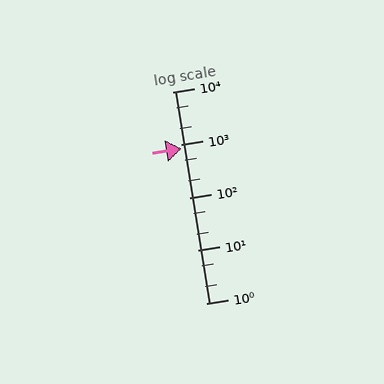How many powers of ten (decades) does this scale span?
The scale spans 4 decades, from 1 to 10000.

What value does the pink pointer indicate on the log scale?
The pointer indicates approximately 840.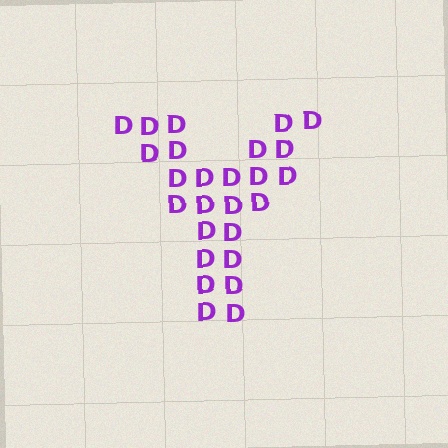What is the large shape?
The large shape is the letter Y.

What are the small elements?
The small elements are letter D's.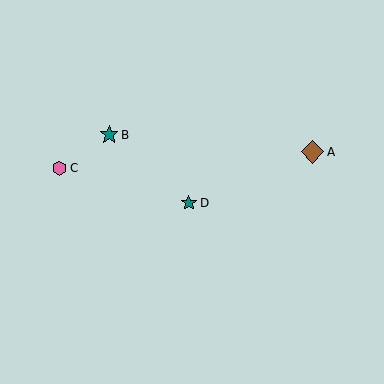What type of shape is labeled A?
Shape A is a brown diamond.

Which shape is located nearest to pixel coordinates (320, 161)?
The brown diamond (labeled A) at (313, 152) is nearest to that location.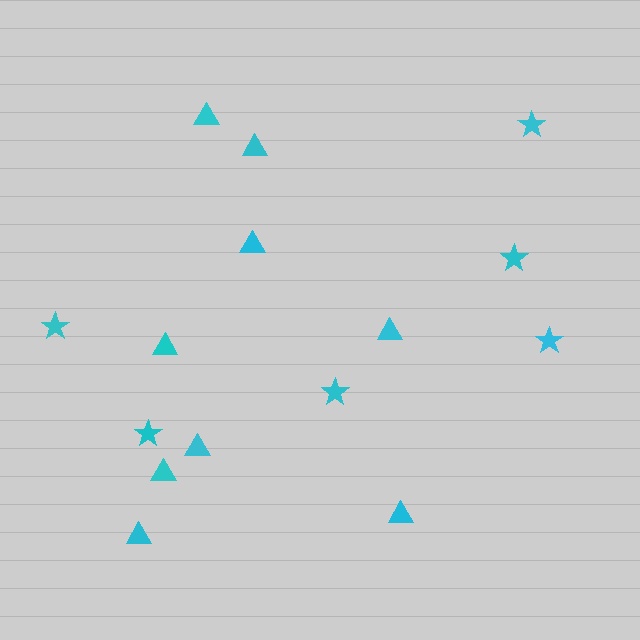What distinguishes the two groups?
There are 2 groups: one group of stars (6) and one group of triangles (9).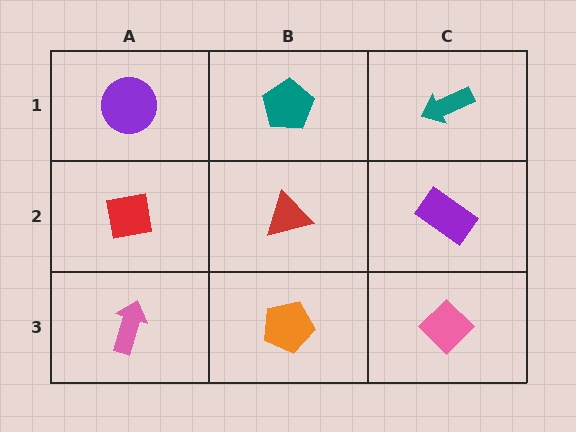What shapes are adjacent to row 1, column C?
A purple rectangle (row 2, column C), a teal pentagon (row 1, column B).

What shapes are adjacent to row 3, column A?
A red square (row 2, column A), an orange pentagon (row 3, column B).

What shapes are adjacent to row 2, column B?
A teal pentagon (row 1, column B), an orange pentagon (row 3, column B), a red square (row 2, column A), a purple rectangle (row 2, column C).